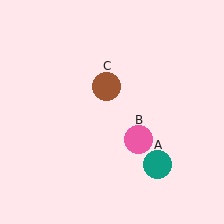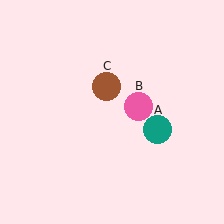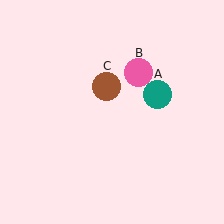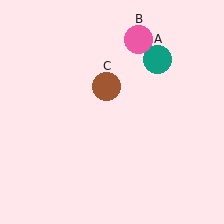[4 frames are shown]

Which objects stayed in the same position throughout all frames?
Brown circle (object C) remained stationary.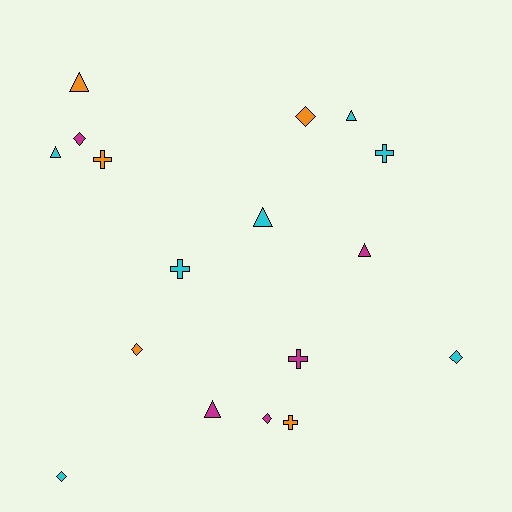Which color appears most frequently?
Cyan, with 7 objects.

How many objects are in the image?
There are 17 objects.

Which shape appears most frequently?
Diamond, with 6 objects.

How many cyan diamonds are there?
There are 2 cyan diamonds.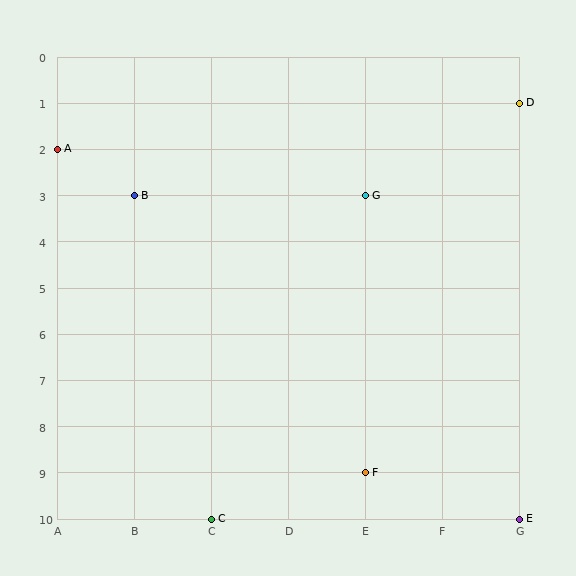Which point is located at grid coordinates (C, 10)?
Point C is at (C, 10).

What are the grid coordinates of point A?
Point A is at grid coordinates (A, 2).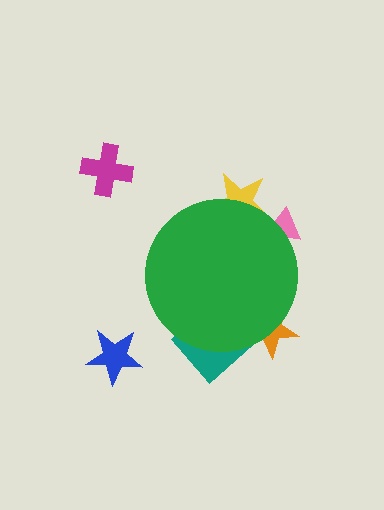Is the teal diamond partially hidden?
Yes, the teal diamond is partially hidden behind the green circle.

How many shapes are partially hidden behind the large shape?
4 shapes are partially hidden.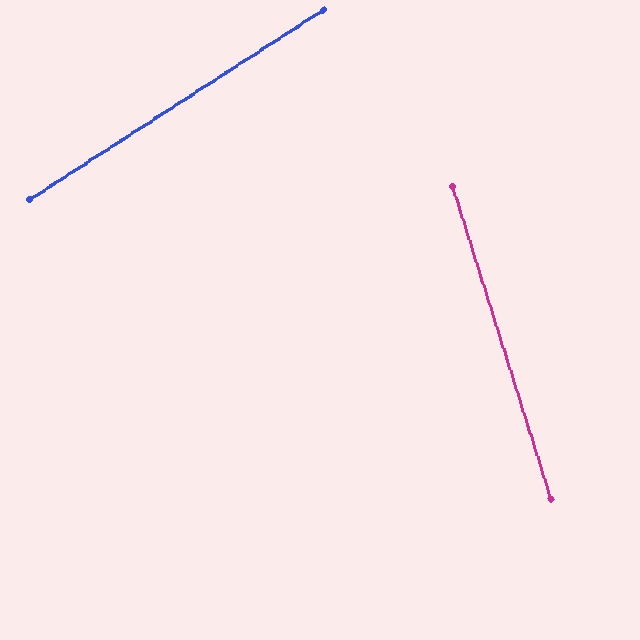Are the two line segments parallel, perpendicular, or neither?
Neither parallel nor perpendicular — they differ by about 75°.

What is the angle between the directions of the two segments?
Approximately 75 degrees.